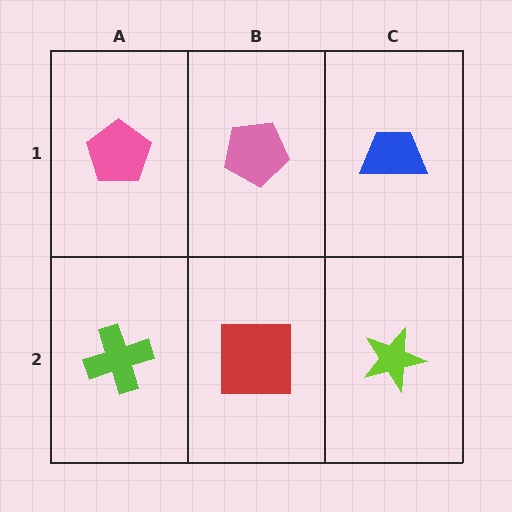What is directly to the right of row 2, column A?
A red square.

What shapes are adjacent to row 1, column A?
A lime cross (row 2, column A), a pink pentagon (row 1, column B).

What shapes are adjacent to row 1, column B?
A red square (row 2, column B), a pink pentagon (row 1, column A), a blue trapezoid (row 1, column C).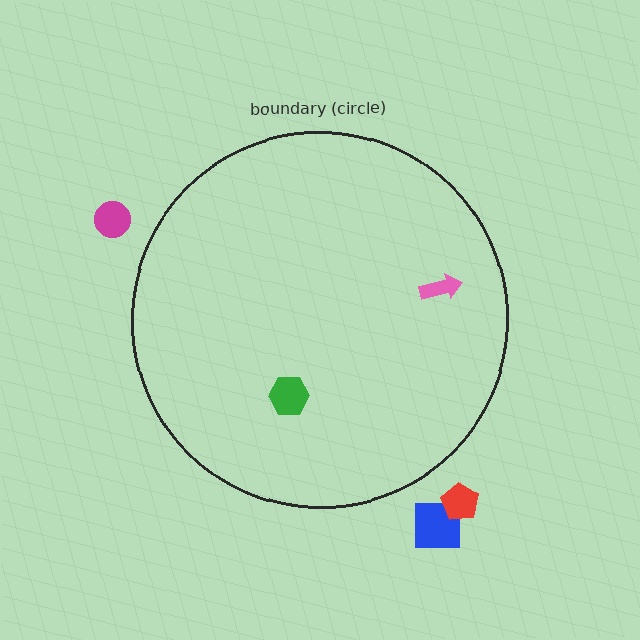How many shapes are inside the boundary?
2 inside, 3 outside.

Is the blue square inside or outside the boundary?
Outside.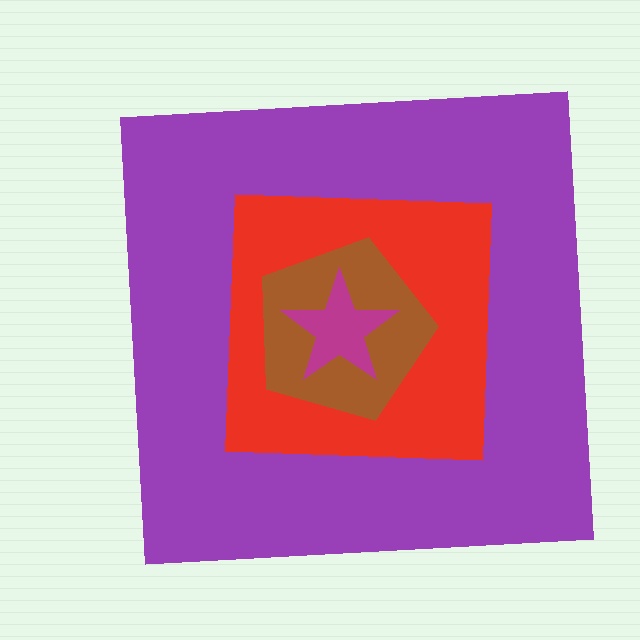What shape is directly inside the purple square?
The red square.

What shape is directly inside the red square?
The brown pentagon.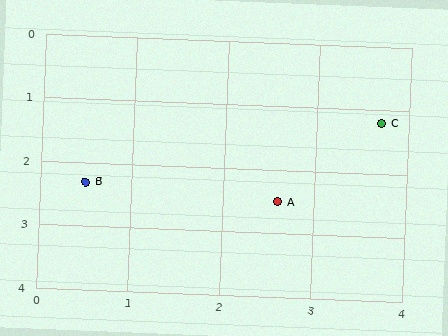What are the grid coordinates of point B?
Point B is at approximately (0.5, 2.3).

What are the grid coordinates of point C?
Point C is at approximately (3.7, 1.2).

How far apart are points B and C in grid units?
Points B and C are about 3.4 grid units apart.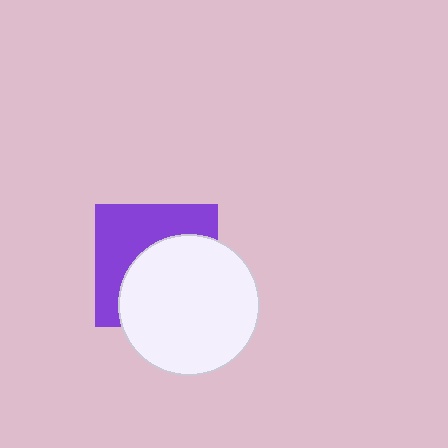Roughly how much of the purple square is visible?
About half of it is visible (roughly 46%).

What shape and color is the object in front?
The object in front is a white circle.